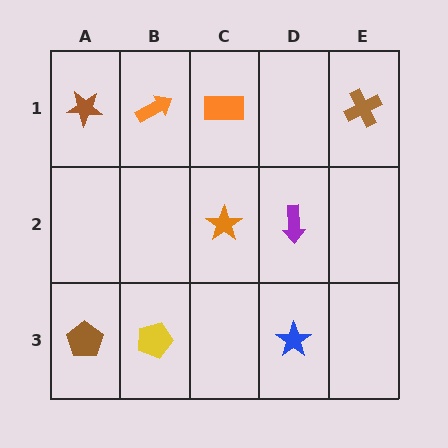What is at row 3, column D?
A blue star.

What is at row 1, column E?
A brown cross.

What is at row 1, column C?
An orange rectangle.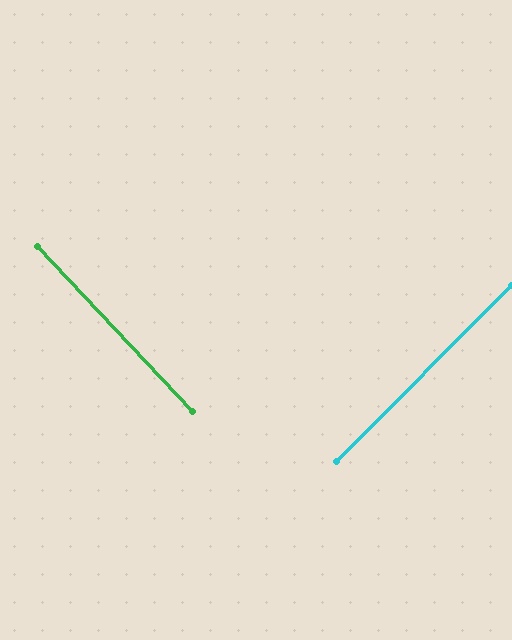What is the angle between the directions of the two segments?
Approximately 88 degrees.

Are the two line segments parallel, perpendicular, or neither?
Perpendicular — they meet at approximately 88°.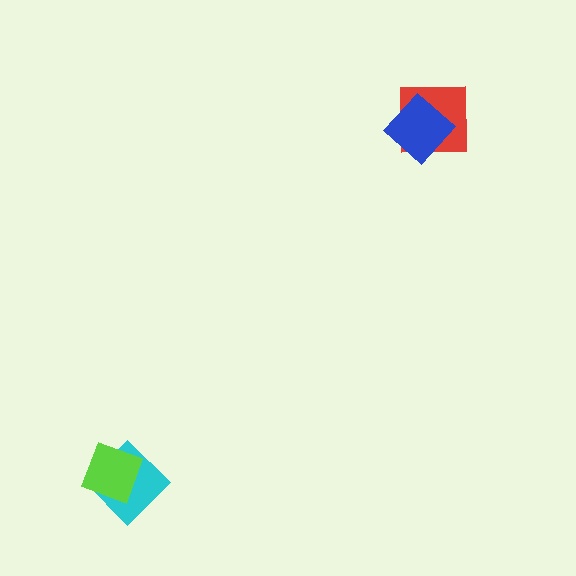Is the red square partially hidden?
Yes, it is partially covered by another shape.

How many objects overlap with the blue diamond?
1 object overlaps with the blue diamond.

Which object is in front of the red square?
The blue diamond is in front of the red square.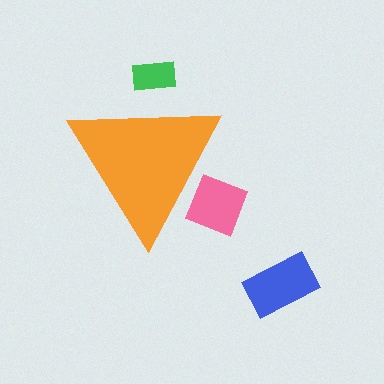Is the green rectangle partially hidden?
Yes, the green rectangle is partially hidden behind the orange triangle.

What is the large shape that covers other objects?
An orange triangle.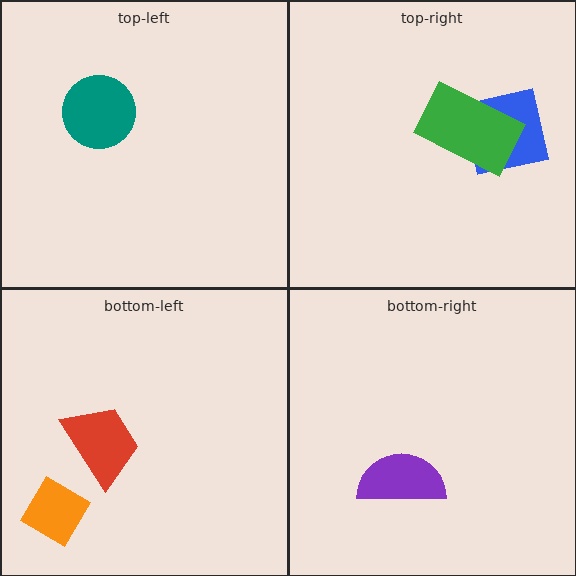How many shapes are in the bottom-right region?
1.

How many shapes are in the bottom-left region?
2.